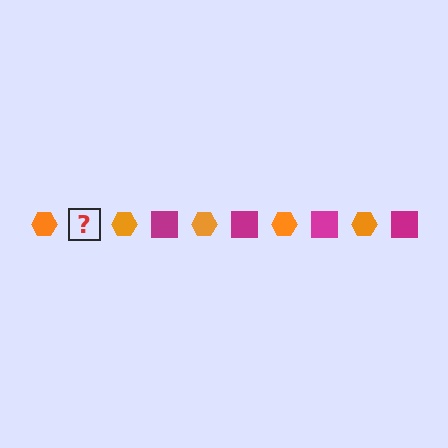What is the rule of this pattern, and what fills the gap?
The rule is that the pattern alternates between orange hexagon and magenta square. The gap should be filled with a magenta square.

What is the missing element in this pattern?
The missing element is a magenta square.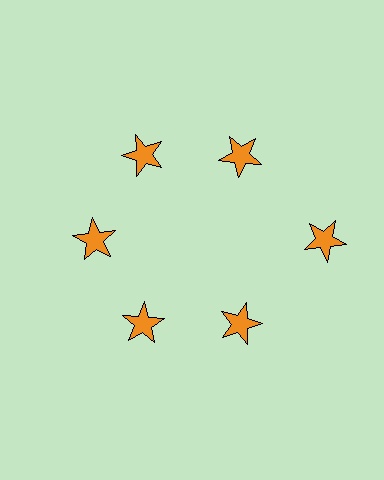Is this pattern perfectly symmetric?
No. The 6 orange stars are arranged in a ring, but one element near the 3 o'clock position is pushed outward from the center, breaking the 6-fold rotational symmetry.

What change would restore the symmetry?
The symmetry would be restored by moving it inward, back onto the ring so that all 6 stars sit at equal angles and equal distance from the center.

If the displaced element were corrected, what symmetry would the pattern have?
It would have 6-fold rotational symmetry — the pattern would map onto itself every 60 degrees.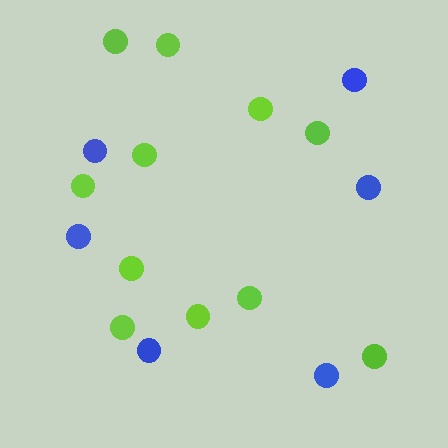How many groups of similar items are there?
There are 2 groups: one group of blue circles (6) and one group of lime circles (11).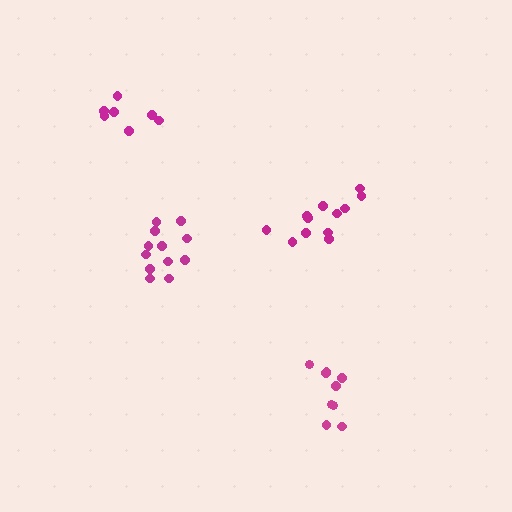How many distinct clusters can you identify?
There are 4 distinct clusters.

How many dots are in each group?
Group 1: 12 dots, Group 2: 9 dots, Group 3: 7 dots, Group 4: 12 dots (40 total).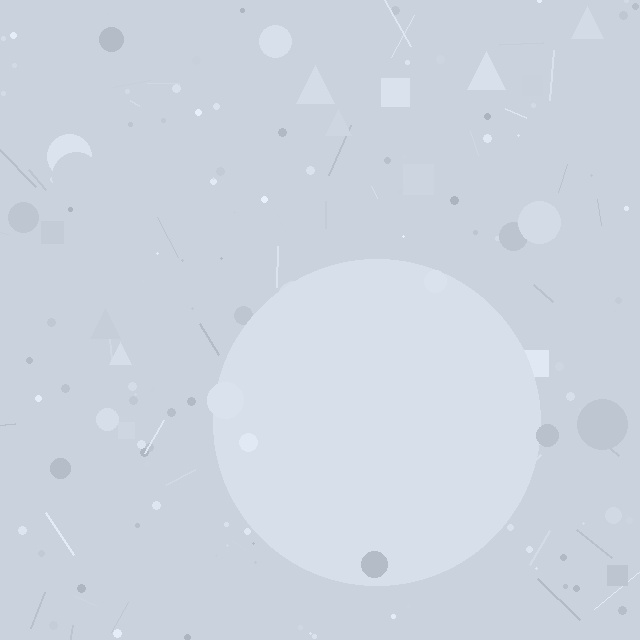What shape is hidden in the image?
A circle is hidden in the image.